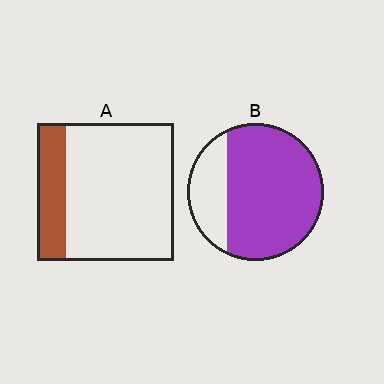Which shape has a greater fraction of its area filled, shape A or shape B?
Shape B.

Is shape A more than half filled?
No.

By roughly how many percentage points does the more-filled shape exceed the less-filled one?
By roughly 55 percentage points (B over A).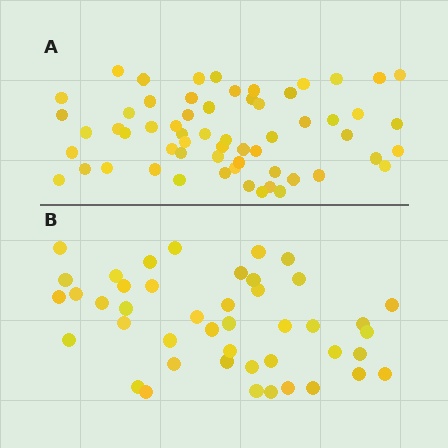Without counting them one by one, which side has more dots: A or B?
Region A (the top region) has more dots.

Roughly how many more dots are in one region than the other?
Region A has approximately 15 more dots than region B.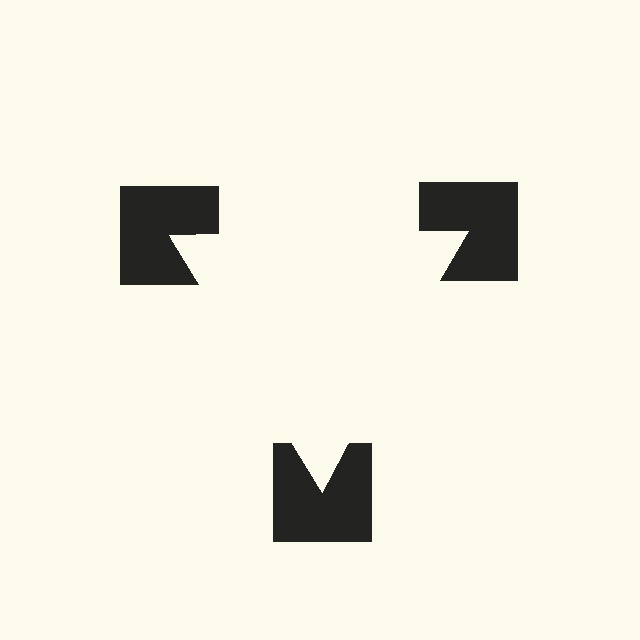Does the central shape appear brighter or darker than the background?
It typically appears slightly brighter than the background, even though no actual brightness change is drawn.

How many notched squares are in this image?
There are 3 — one at each vertex of the illusory triangle.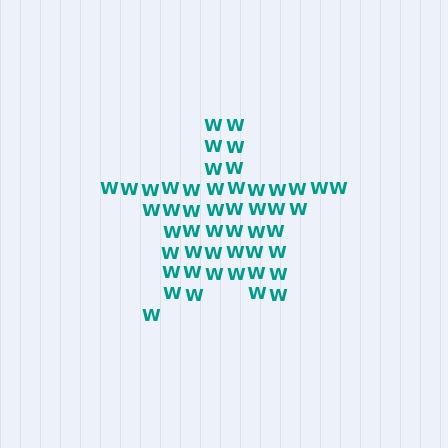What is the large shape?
The large shape is a star.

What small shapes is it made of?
It is made of small letter W's.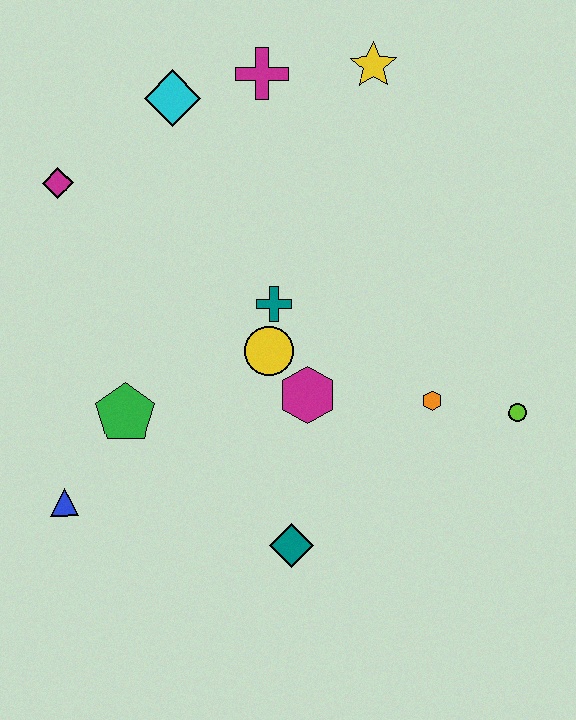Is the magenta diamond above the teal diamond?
Yes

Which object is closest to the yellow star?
The magenta cross is closest to the yellow star.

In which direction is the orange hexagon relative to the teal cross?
The orange hexagon is to the right of the teal cross.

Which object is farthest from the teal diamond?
The yellow star is farthest from the teal diamond.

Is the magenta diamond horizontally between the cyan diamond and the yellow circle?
No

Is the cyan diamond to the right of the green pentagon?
Yes